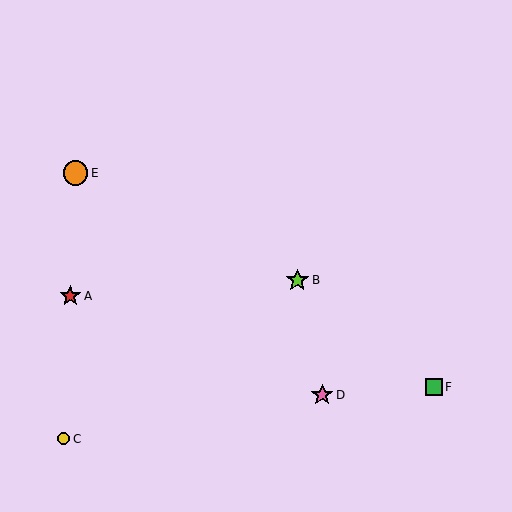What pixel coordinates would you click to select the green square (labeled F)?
Click at (434, 387) to select the green square F.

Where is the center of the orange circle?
The center of the orange circle is at (76, 173).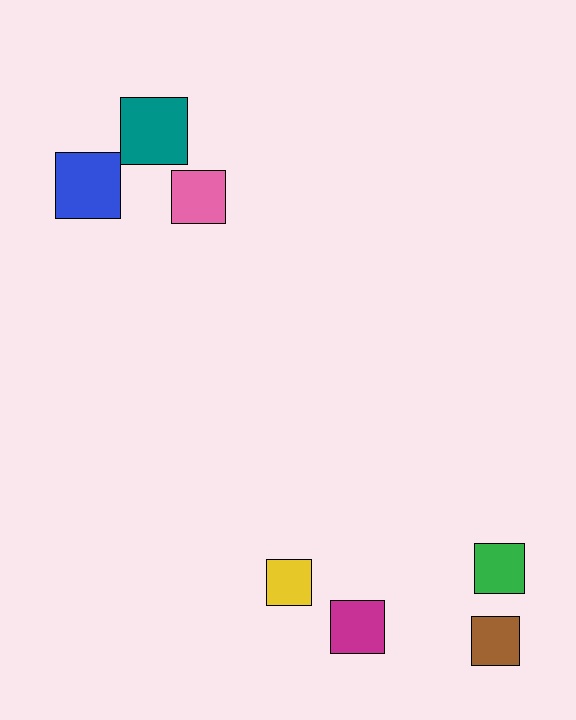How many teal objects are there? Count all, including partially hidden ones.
There is 1 teal object.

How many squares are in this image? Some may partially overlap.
There are 7 squares.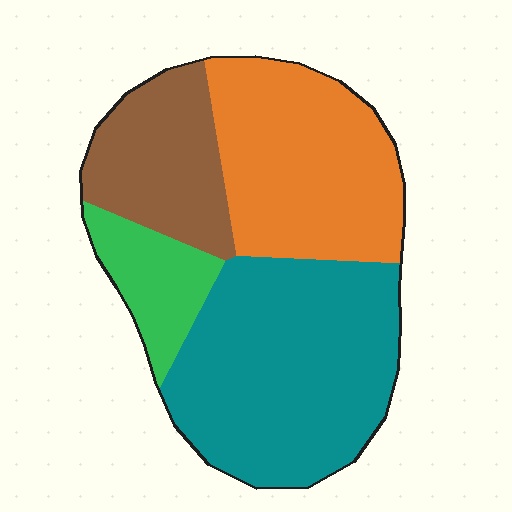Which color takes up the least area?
Green, at roughly 10%.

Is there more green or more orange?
Orange.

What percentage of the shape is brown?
Brown takes up about one sixth (1/6) of the shape.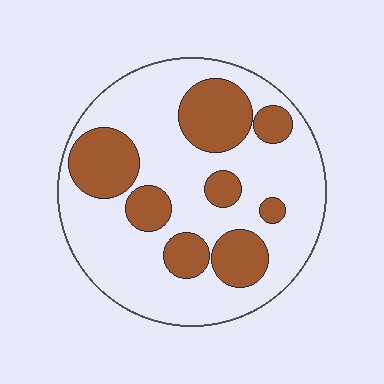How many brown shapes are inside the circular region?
8.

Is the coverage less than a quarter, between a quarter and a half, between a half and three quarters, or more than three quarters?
Between a quarter and a half.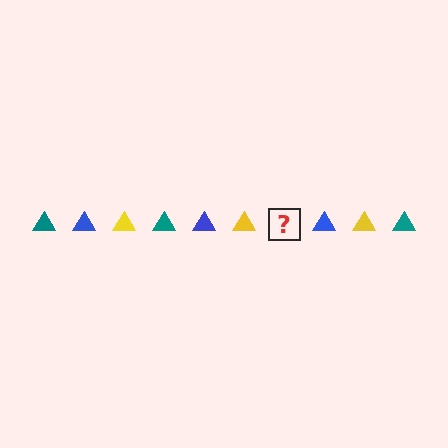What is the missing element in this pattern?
The missing element is a teal triangle.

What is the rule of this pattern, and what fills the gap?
The rule is that the pattern cycles through teal, blue, yellow triangles. The gap should be filled with a teal triangle.